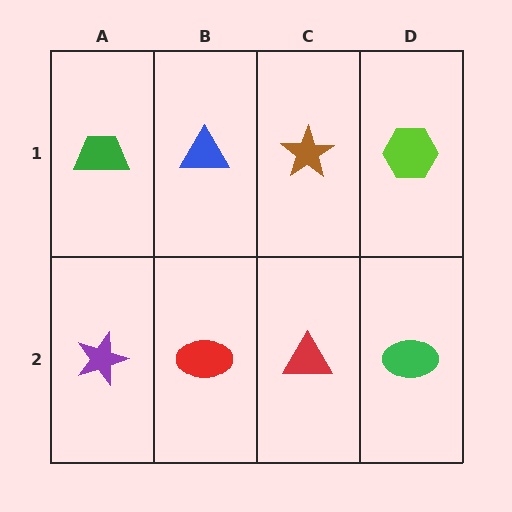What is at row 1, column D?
A lime hexagon.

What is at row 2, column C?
A red triangle.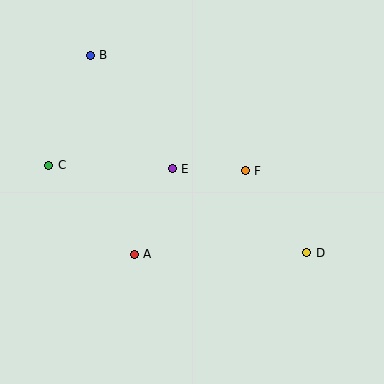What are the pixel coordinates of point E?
Point E is at (172, 169).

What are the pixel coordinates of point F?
Point F is at (245, 171).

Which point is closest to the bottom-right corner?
Point D is closest to the bottom-right corner.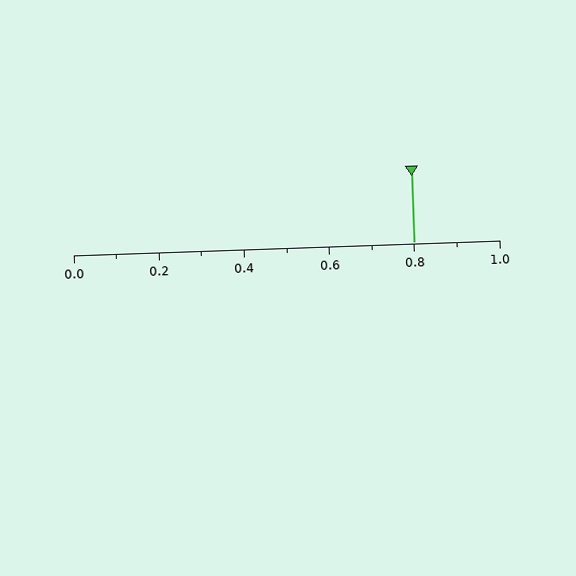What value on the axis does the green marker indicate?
The marker indicates approximately 0.8.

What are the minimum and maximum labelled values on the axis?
The axis runs from 0.0 to 1.0.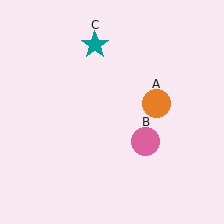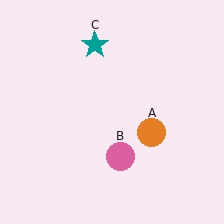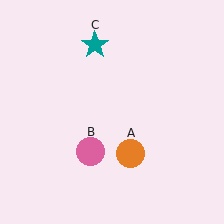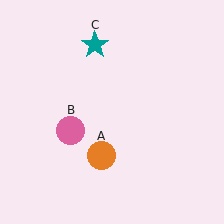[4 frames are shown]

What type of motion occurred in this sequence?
The orange circle (object A), pink circle (object B) rotated clockwise around the center of the scene.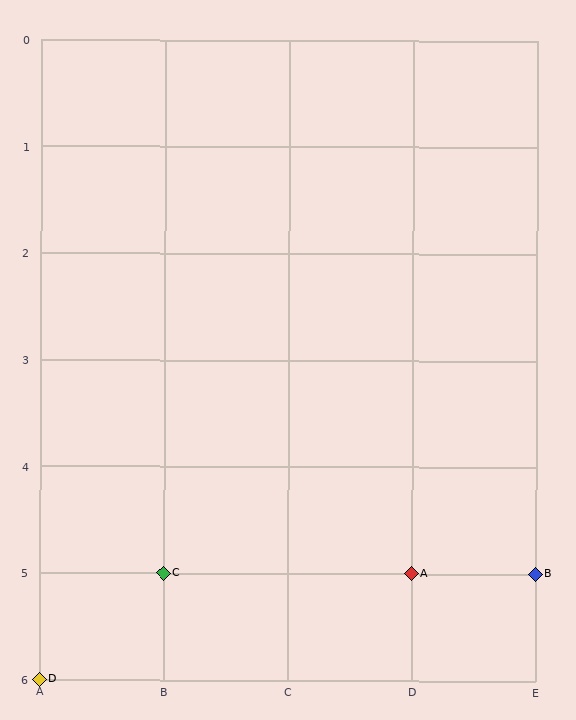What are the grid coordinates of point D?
Point D is at grid coordinates (A, 6).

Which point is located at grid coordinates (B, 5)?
Point C is at (B, 5).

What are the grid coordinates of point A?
Point A is at grid coordinates (D, 5).